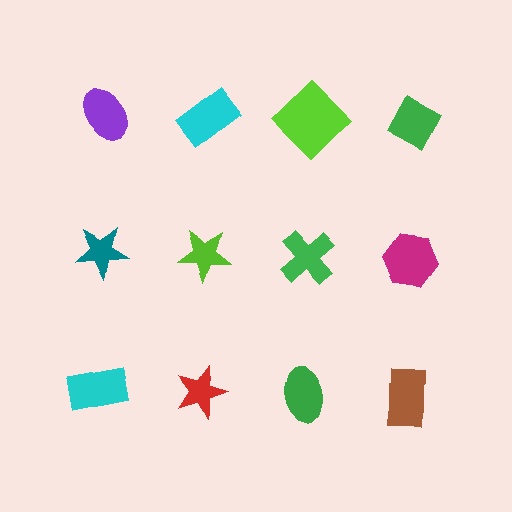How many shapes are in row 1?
4 shapes.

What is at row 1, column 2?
A cyan rectangle.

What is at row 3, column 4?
A brown rectangle.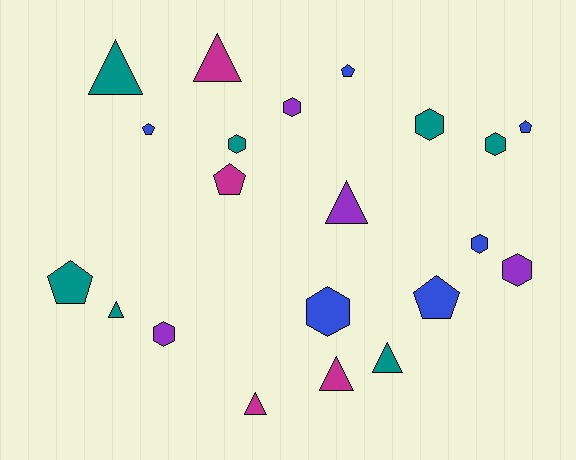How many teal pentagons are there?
There is 1 teal pentagon.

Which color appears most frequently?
Teal, with 7 objects.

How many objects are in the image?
There are 21 objects.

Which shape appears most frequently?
Hexagon, with 8 objects.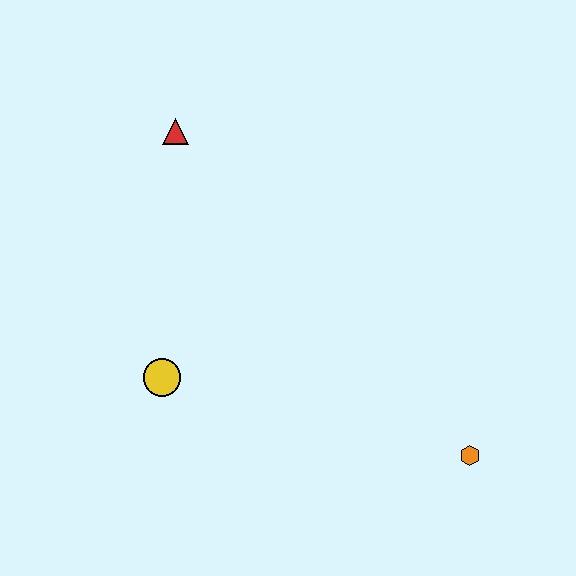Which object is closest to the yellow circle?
The red triangle is closest to the yellow circle.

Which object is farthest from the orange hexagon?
The red triangle is farthest from the orange hexagon.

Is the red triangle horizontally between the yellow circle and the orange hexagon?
Yes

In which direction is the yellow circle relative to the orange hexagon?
The yellow circle is to the left of the orange hexagon.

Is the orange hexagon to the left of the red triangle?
No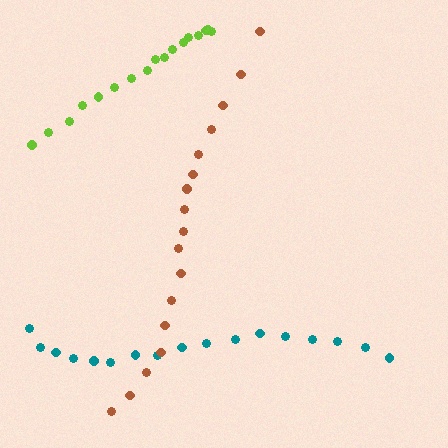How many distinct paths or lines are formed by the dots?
There are 3 distinct paths.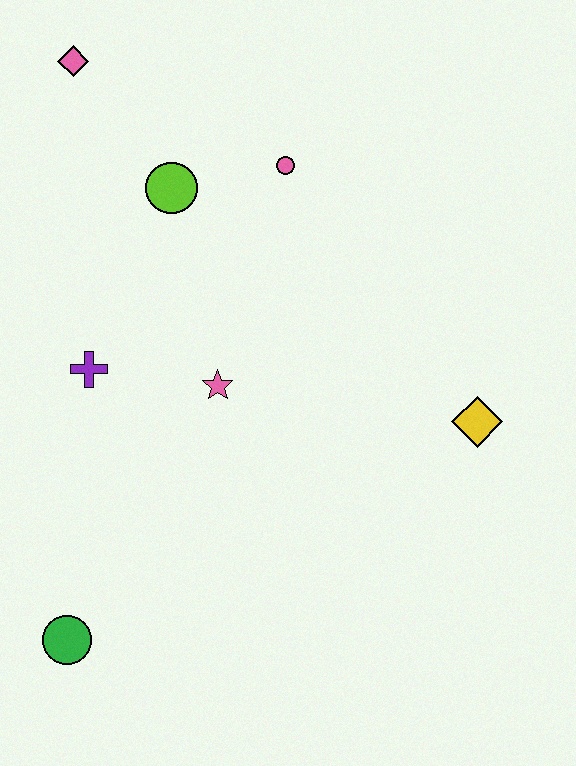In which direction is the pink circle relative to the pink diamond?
The pink circle is to the right of the pink diamond.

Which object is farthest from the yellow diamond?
The pink diamond is farthest from the yellow diamond.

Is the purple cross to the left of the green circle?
No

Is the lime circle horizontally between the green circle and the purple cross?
No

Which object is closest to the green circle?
The purple cross is closest to the green circle.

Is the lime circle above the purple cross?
Yes